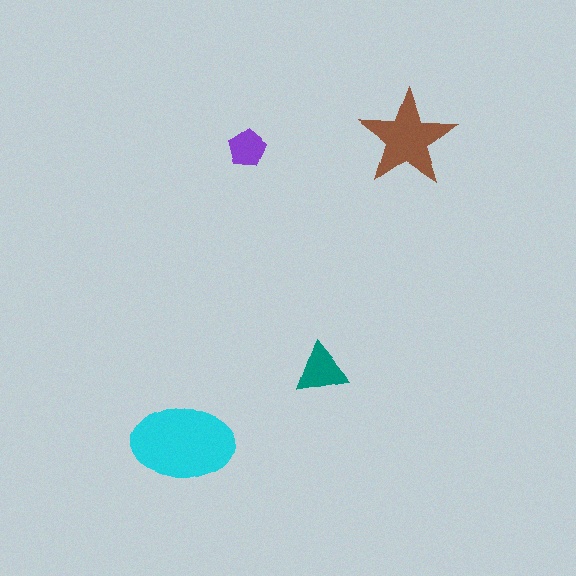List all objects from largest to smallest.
The cyan ellipse, the brown star, the teal triangle, the purple pentagon.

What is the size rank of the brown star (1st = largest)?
2nd.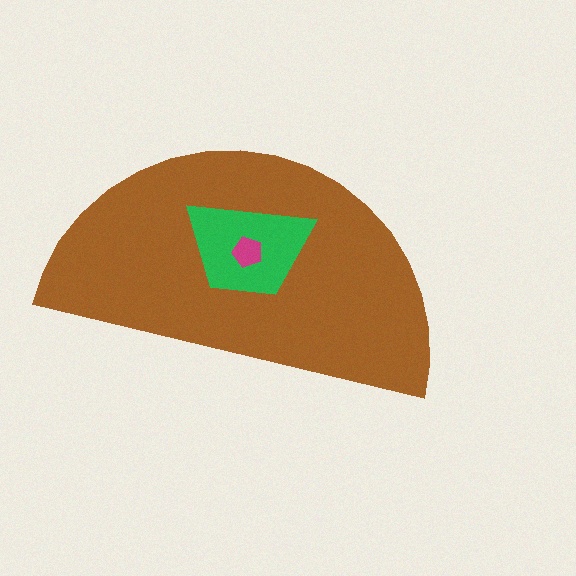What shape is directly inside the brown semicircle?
The green trapezoid.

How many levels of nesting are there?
3.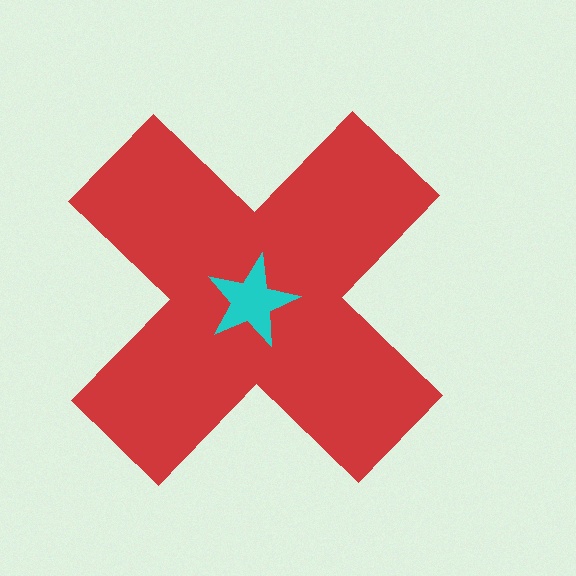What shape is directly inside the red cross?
The cyan star.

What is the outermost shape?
The red cross.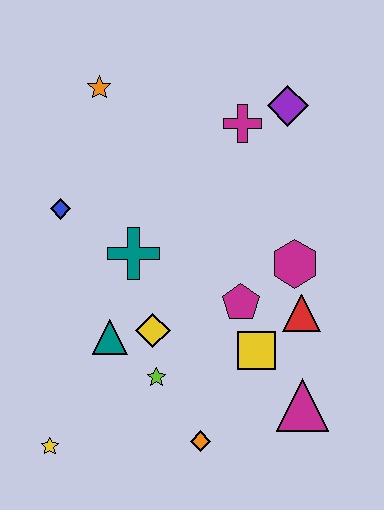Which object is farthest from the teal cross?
The magenta triangle is farthest from the teal cross.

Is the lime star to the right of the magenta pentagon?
No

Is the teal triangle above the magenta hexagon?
No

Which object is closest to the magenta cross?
The purple diamond is closest to the magenta cross.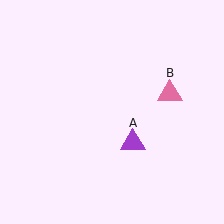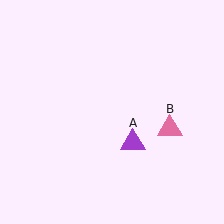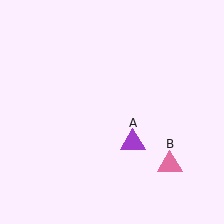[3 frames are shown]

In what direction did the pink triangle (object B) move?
The pink triangle (object B) moved down.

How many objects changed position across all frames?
1 object changed position: pink triangle (object B).